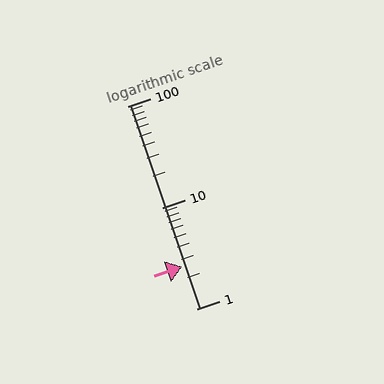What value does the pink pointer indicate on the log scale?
The pointer indicates approximately 2.6.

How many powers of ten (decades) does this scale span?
The scale spans 2 decades, from 1 to 100.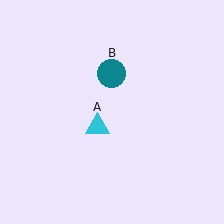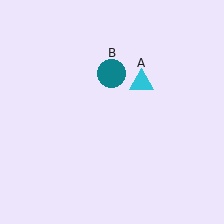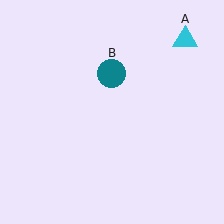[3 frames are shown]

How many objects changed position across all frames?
1 object changed position: cyan triangle (object A).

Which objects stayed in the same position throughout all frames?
Teal circle (object B) remained stationary.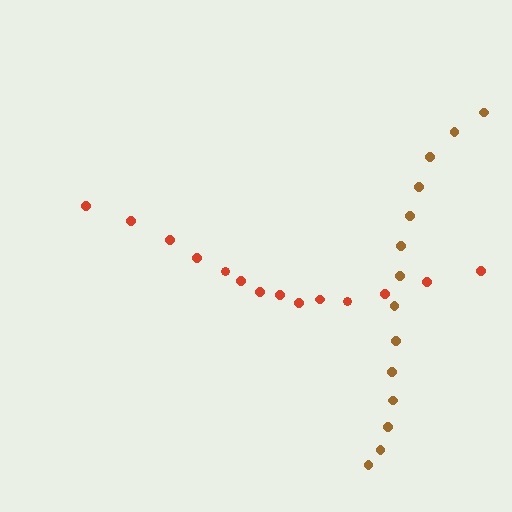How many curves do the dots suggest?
There are 2 distinct paths.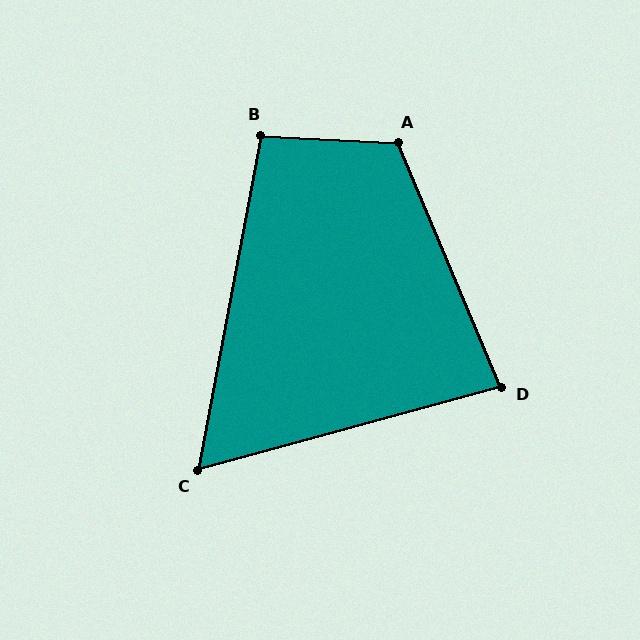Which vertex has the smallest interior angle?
C, at approximately 64 degrees.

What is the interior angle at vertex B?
Approximately 98 degrees (obtuse).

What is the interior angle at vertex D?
Approximately 82 degrees (acute).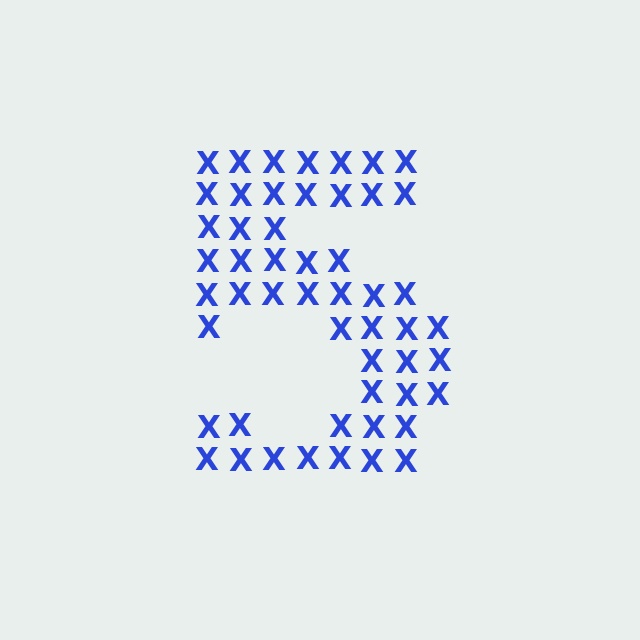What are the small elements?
The small elements are letter X's.